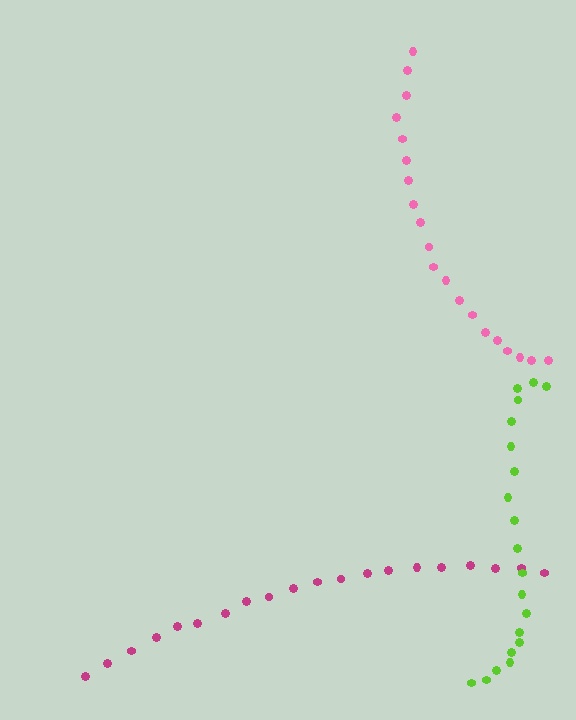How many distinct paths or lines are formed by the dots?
There are 3 distinct paths.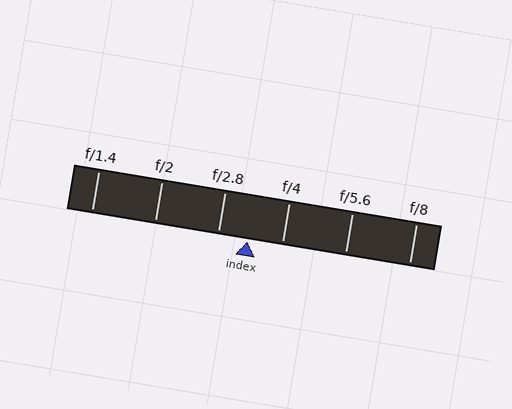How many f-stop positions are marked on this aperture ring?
There are 6 f-stop positions marked.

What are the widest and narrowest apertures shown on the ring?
The widest aperture shown is f/1.4 and the narrowest is f/8.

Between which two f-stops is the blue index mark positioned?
The index mark is between f/2.8 and f/4.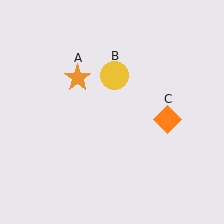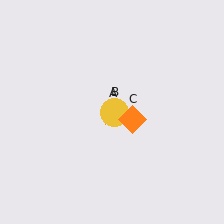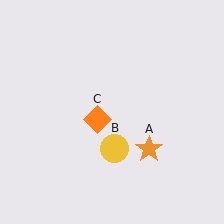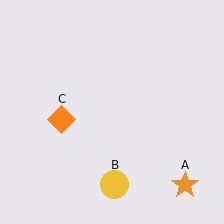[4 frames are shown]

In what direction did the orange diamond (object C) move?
The orange diamond (object C) moved left.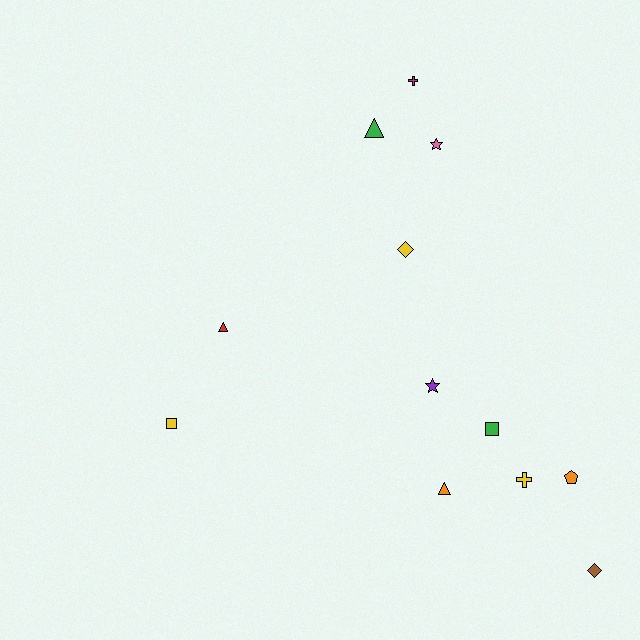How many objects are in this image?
There are 12 objects.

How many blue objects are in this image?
There are no blue objects.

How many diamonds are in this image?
There are 2 diamonds.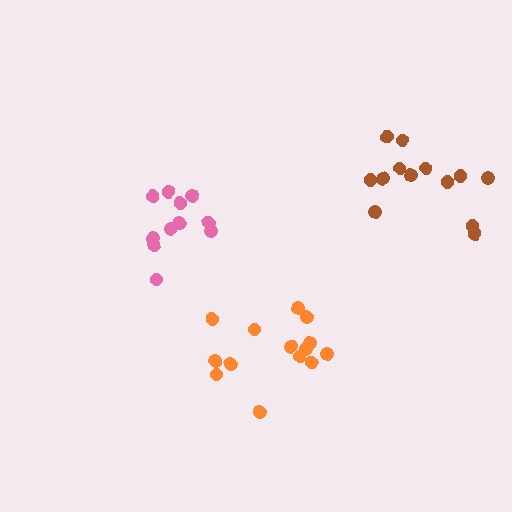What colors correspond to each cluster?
The clusters are colored: pink, orange, brown.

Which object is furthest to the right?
The brown cluster is rightmost.